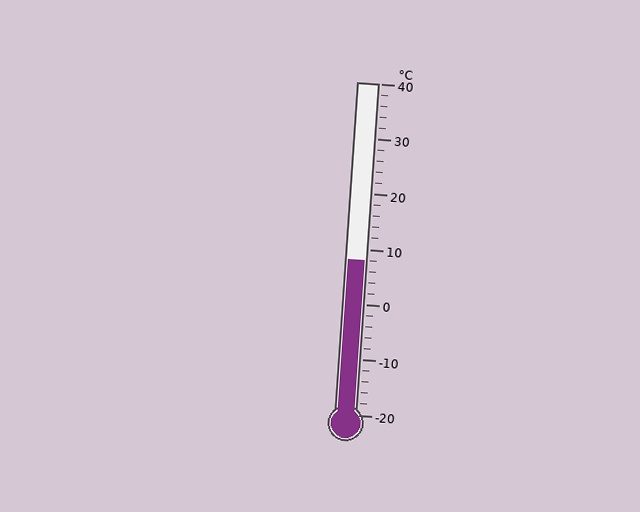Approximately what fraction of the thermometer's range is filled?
The thermometer is filled to approximately 45% of its range.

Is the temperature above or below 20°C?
The temperature is below 20°C.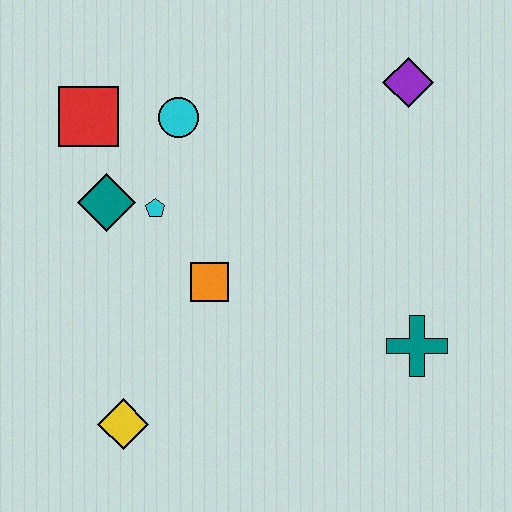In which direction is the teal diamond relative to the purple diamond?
The teal diamond is to the left of the purple diamond.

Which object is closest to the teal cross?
The orange square is closest to the teal cross.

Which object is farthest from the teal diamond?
The teal cross is farthest from the teal diamond.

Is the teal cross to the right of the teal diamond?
Yes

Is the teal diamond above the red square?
No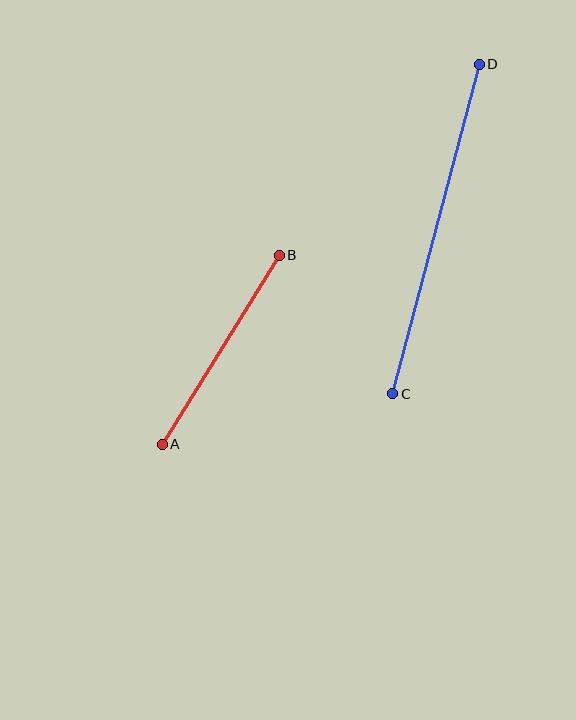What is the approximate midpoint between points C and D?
The midpoint is at approximately (436, 229) pixels.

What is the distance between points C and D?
The distance is approximately 341 pixels.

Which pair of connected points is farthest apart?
Points C and D are farthest apart.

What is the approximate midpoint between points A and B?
The midpoint is at approximately (221, 350) pixels.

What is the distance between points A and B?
The distance is approximately 222 pixels.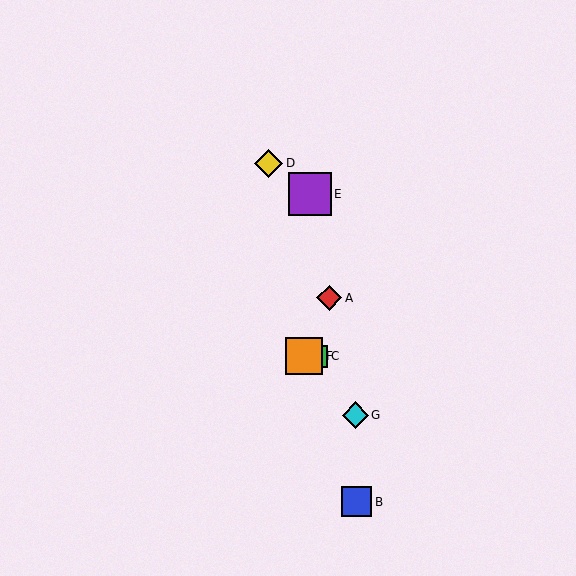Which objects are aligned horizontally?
Objects C, F are aligned horizontally.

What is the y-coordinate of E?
Object E is at y≈194.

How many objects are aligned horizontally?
2 objects (C, F) are aligned horizontally.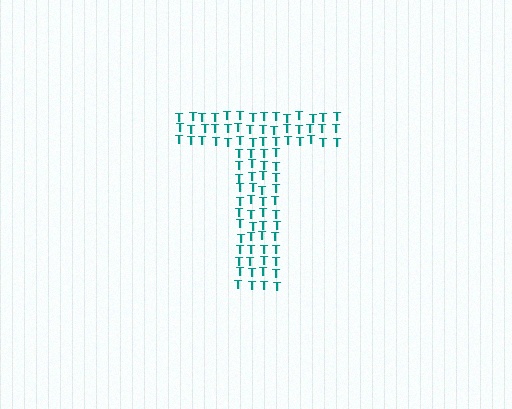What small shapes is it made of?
It is made of small letter T's.